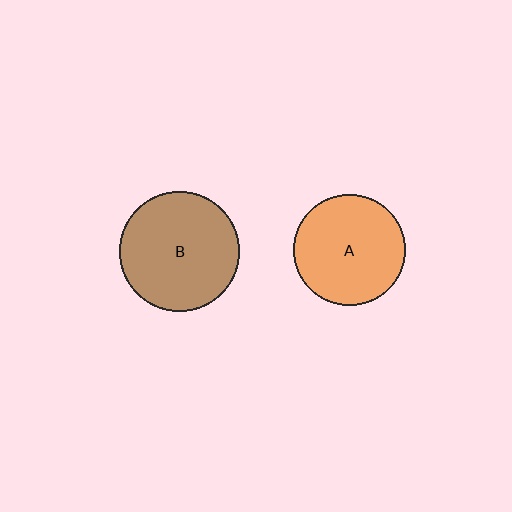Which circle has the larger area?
Circle B (brown).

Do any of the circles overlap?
No, none of the circles overlap.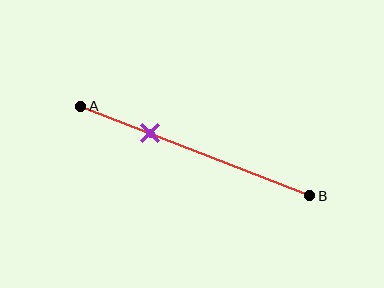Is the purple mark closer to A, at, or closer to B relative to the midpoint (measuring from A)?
The purple mark is closer to point A than the midpoint of segment AB.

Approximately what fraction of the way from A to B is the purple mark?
The purple mark is approximately 30% of the way from A to B.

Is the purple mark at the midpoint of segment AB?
No, the mark is at about 30% from A, not at the 50% midpoint.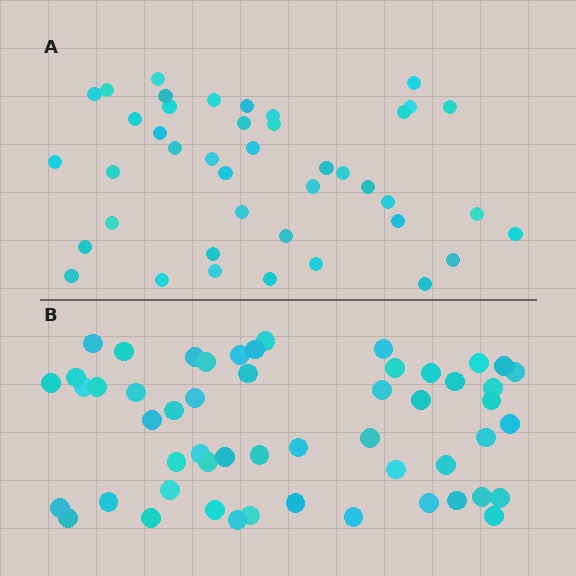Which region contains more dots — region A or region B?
Region B (the bottom region) has more dots.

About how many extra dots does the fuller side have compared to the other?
Region B has roughly 12 or so more dots than region A.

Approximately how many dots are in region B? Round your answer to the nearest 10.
About 50 dots. (The exact count is 53, which rounds to 50.)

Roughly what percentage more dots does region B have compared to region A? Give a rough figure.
About 25% more.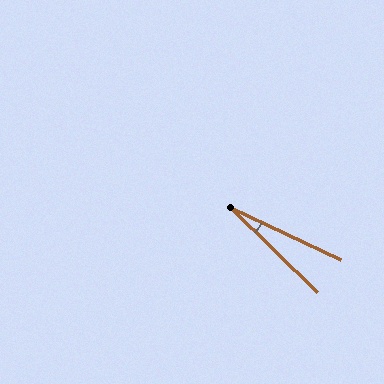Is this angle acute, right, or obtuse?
It is acute.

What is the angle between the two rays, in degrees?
Approximately 19 degrees.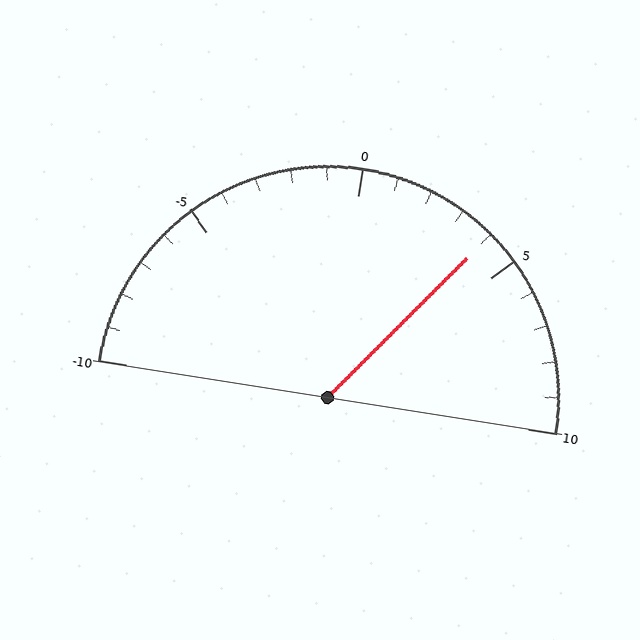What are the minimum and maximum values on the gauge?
The gauge ranges from -10 to 10.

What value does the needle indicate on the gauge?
The needle indicates approximately 4.